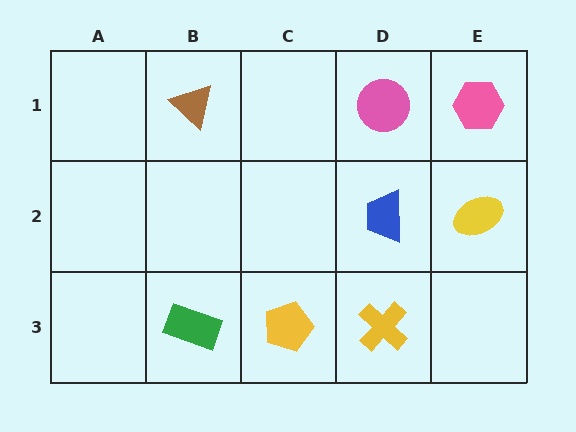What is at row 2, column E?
A yellow ellipse.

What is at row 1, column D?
A pink circle.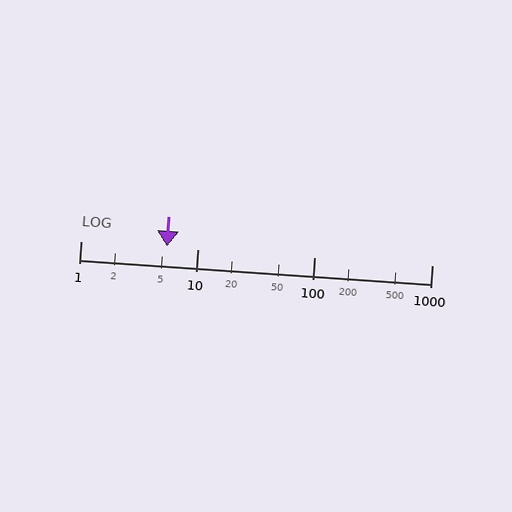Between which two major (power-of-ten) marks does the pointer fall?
The pointer is between 1 and 10.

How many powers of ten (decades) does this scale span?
The scale spans 3 decades, from 1 to 1000.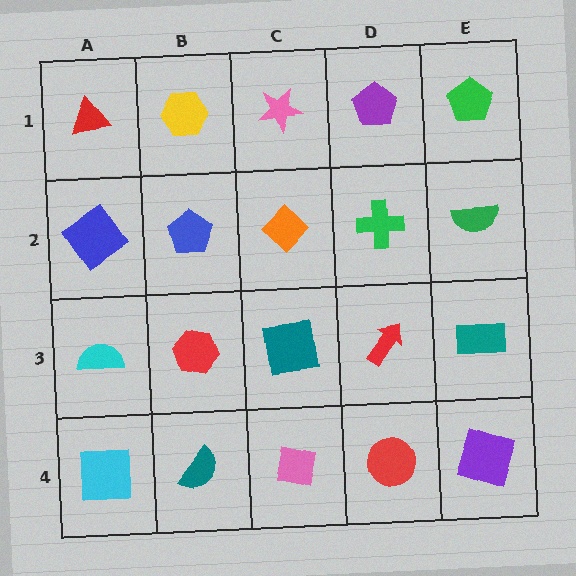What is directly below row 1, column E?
A green semicircle.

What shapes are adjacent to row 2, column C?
A pink star (row 1, column C), a teal square (row 3, column C), a blue pentagon (row 2, column B), a green cross (row 2, column D).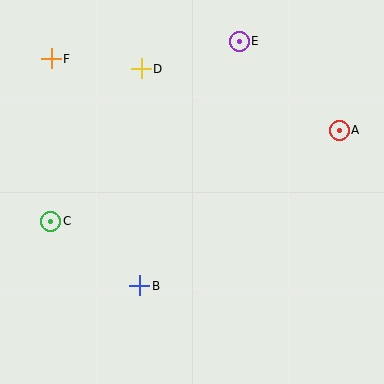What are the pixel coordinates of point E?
Point E is at (239, 41).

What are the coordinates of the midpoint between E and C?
The midpoint between E and C is at (145, 131).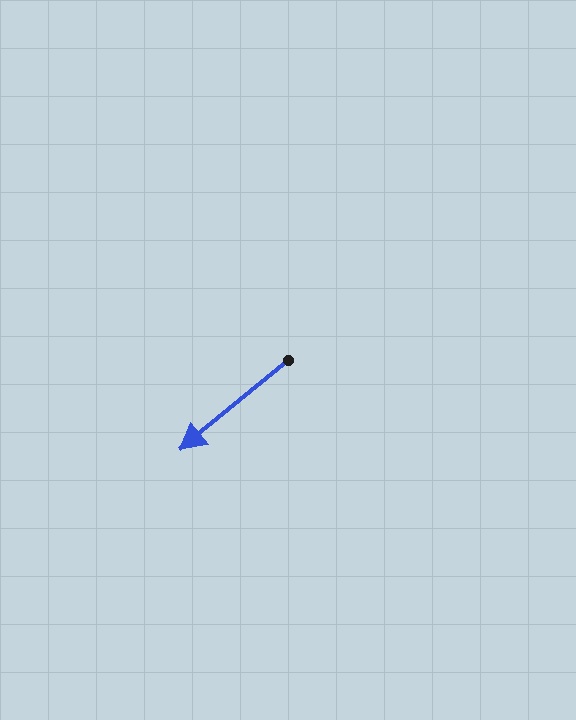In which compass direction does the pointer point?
Southwest.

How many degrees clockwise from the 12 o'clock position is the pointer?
Approximately 230 degrees.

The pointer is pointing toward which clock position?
Roughly 8 o'clock.